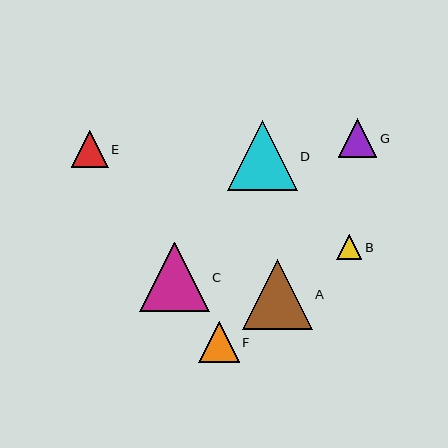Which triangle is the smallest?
Triangle B is the smallest with a size of approximately 25 pixels.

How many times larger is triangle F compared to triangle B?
Triangle F is approximately 1.6 times the size of triangle B.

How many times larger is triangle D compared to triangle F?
Triangle D is approximately 1.7 times the size of triangle F.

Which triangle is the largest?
Triangle D is the largest with a size of approximately 70 pixels.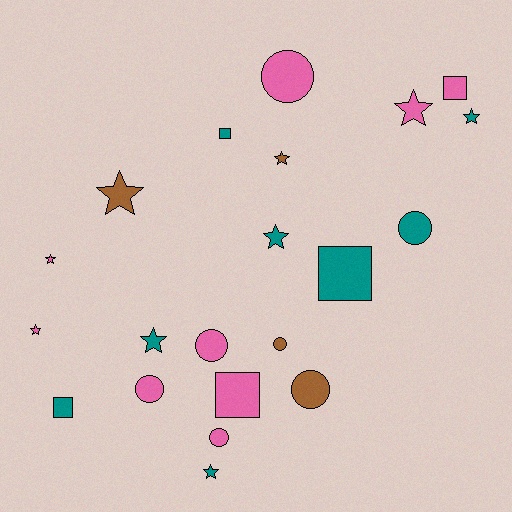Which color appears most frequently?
Pink, with 9 objects.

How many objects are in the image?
There are 21 objects.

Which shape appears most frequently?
Star, with 9 objects.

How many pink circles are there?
There are 4 pink circles.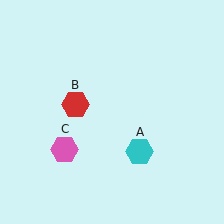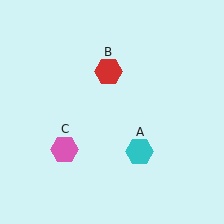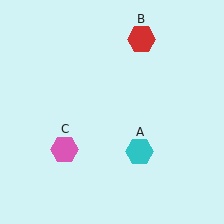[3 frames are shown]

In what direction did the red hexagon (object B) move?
The red hexagon (object B) moved up and to the right.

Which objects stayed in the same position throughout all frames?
Cyan hexagon (object A) and pink hexagon (object C) remained stationary.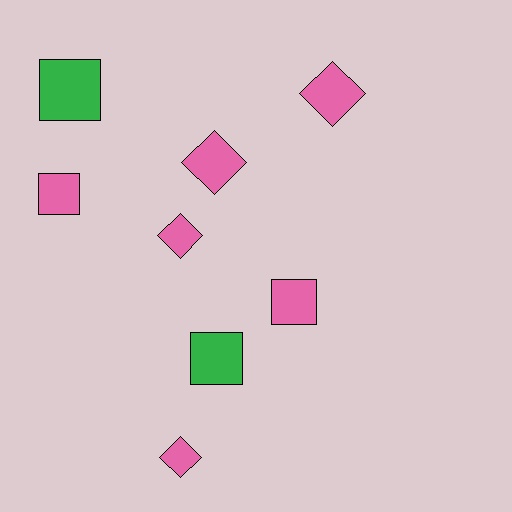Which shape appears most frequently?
Square, with 4 objects.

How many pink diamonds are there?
There are 4 pink diamonds.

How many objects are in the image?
There are 8 objects.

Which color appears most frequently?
Pink, with 6 objects.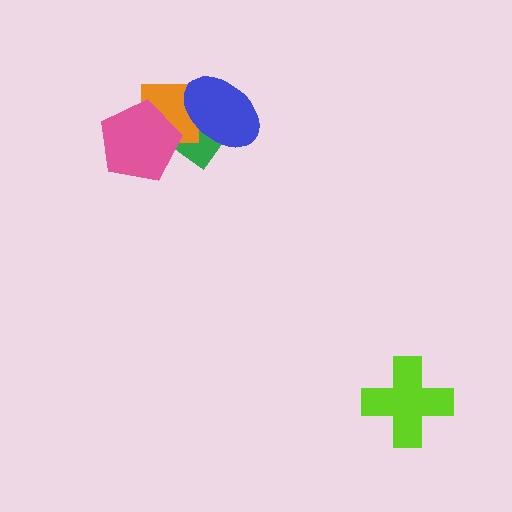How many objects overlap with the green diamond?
3 objects overlap with the green diamond.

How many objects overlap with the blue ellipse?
2 objects overlap with the blue ellipse.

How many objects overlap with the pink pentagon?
2 objects overlap with the pink pentagon.